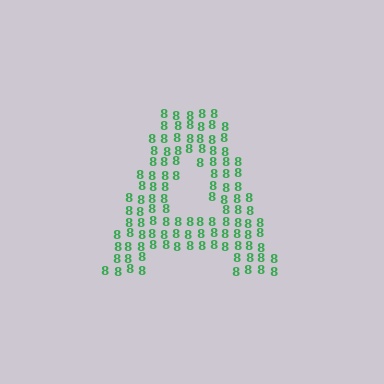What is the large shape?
The large shape is the letter A.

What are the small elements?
The small elements are digit 8's.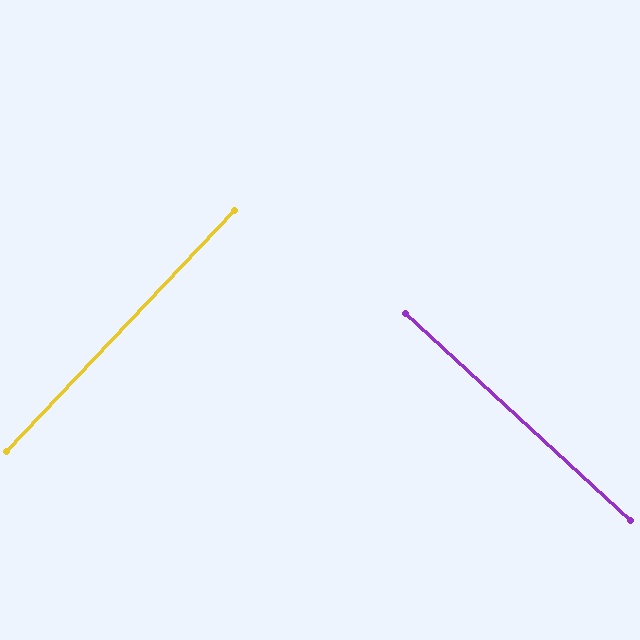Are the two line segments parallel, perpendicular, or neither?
Perpendicular — they meet at approximately 89°.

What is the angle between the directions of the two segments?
Approximately 89 degrees.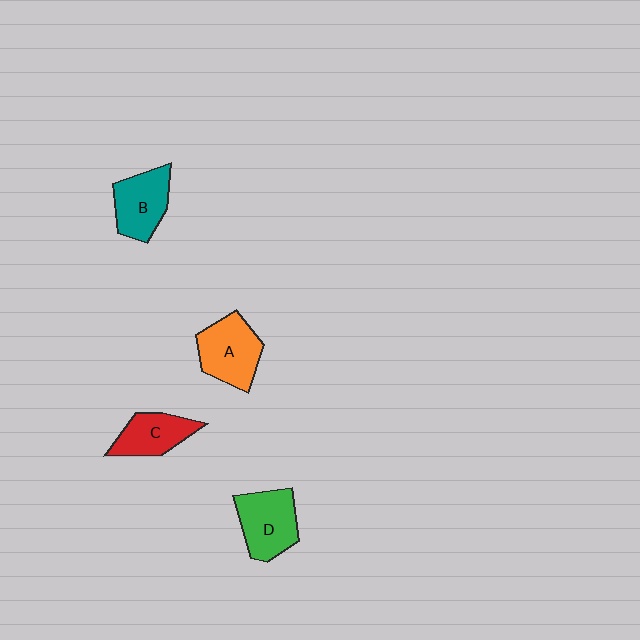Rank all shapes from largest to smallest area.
From largest to smallest: A (orange), D (green), B (teal), C (red).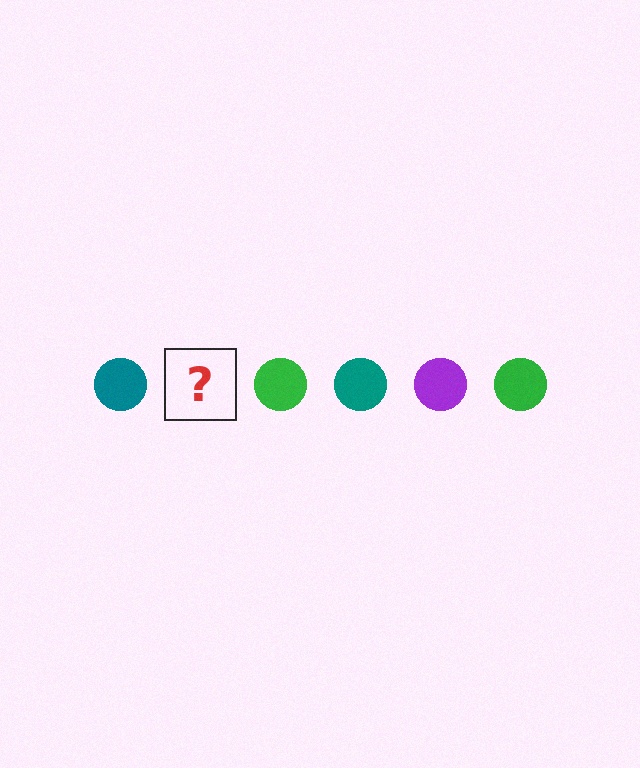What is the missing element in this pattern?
The missing element is a purple circle.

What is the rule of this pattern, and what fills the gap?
The rule is that the pattern cycles through teal, purple, green circles. The gap should be filled with a purple circle.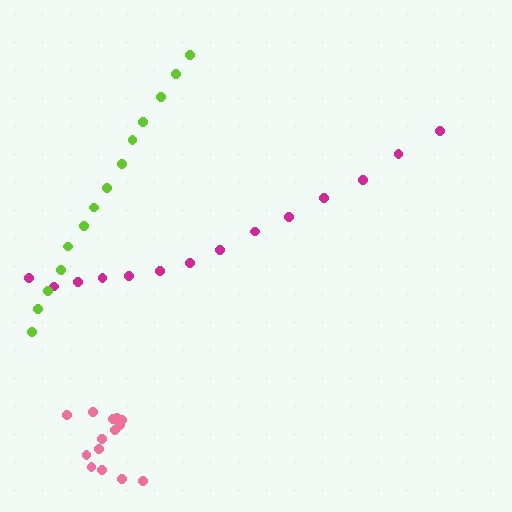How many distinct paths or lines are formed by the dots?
There are 3 distinct paths.